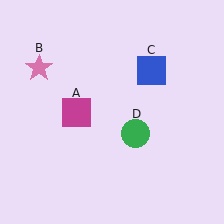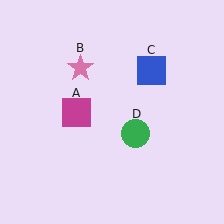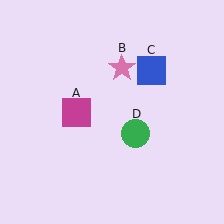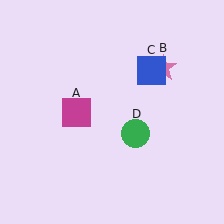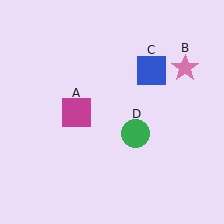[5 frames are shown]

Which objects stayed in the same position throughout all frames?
Magenta square (object A) and blue square (object C) and green circle (object D) remained stationary.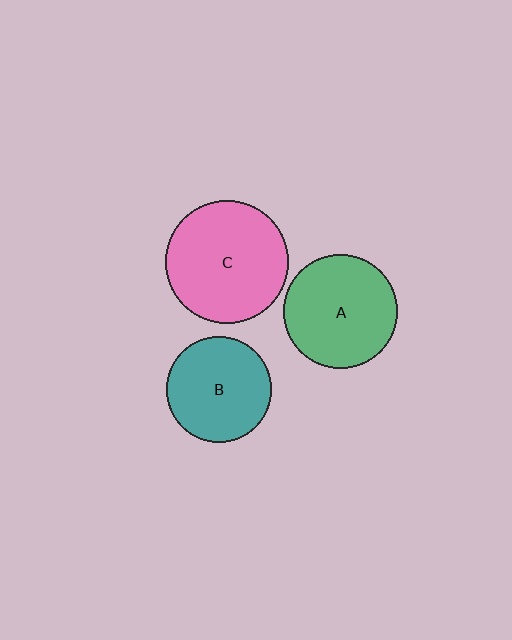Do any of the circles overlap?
No, none of the circles overlap.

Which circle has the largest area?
Circle C (pink).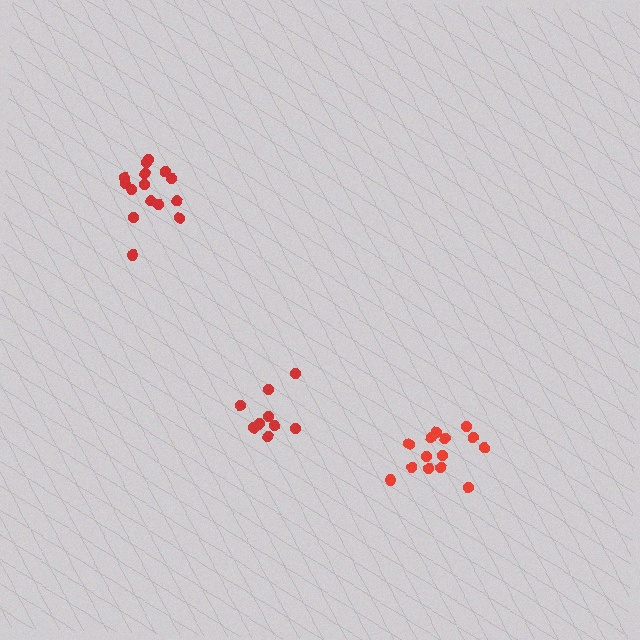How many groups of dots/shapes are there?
There are 3 groups.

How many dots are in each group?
Group 1: 10 dots, Group 2: 15 dots, Group 3: 14 dots (39 total).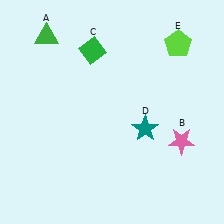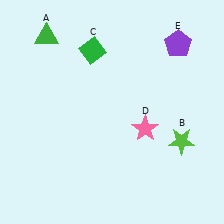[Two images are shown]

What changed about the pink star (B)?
In Image 1, B is pink. In Image 2, it changed to lime.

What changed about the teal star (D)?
In Image 1, D is teal. In Image 2, it changed to pink.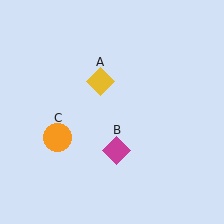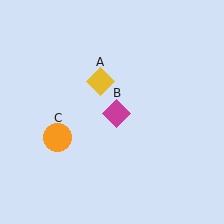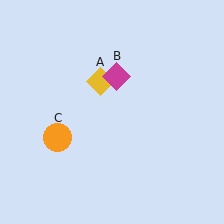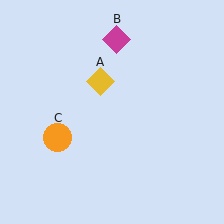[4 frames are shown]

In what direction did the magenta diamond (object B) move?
The magenta diamond (object B) moved up.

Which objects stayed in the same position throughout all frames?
Yellow diamond (object A) and orange circle (object C) remained stationary.